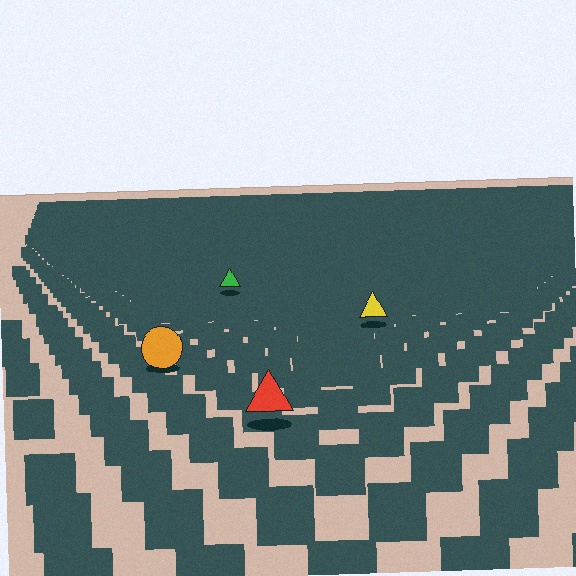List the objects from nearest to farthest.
From nearest to farthest: the red triangle, the orange circle, the yellow triangle, the green triangle.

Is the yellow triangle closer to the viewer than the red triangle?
No. The red triangle is closer — you can tell from the texture gradient: the ground texture is coarser near it.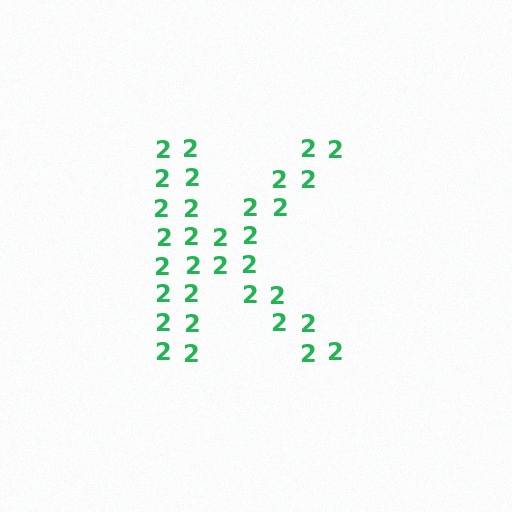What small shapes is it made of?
It is made of small digit 2's.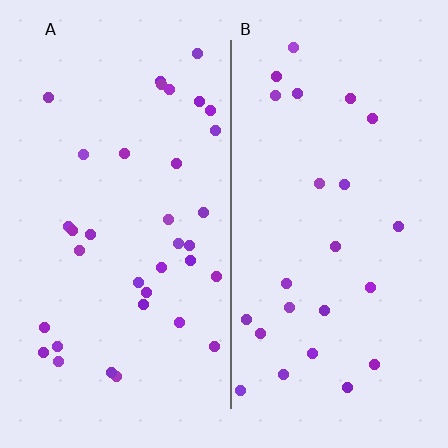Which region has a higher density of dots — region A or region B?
A (the left).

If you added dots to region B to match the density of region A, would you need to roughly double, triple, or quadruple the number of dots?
Approximately double.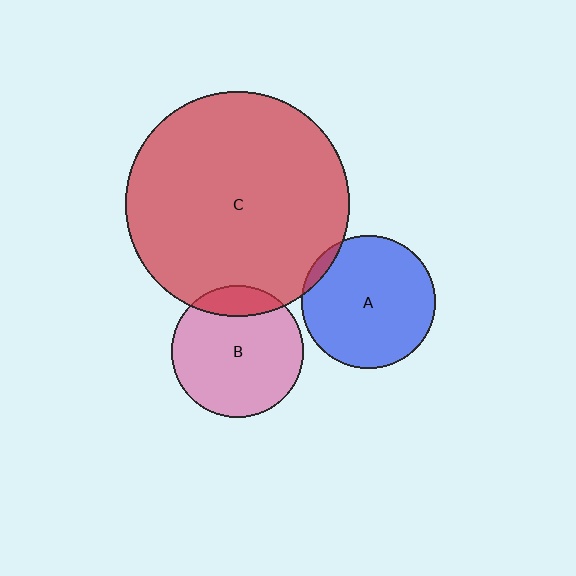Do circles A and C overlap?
Yes.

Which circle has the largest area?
Circle C (red).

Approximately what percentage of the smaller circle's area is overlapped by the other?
Approximately 5%.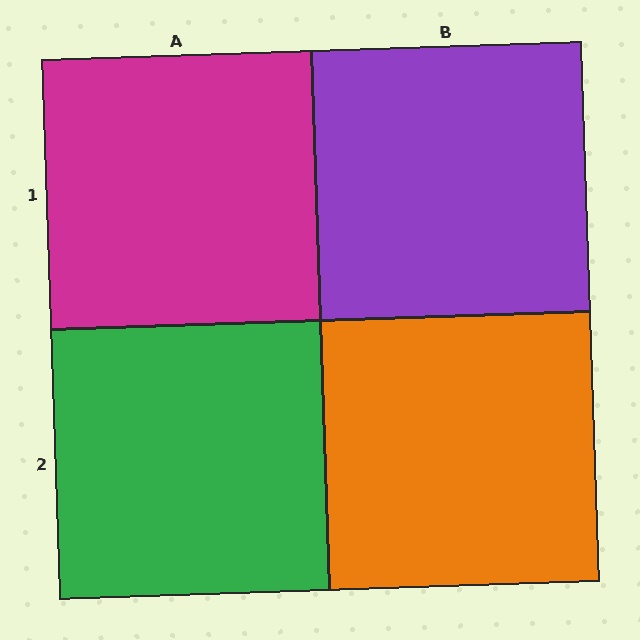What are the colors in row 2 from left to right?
Green, orange.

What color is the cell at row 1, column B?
Purple.